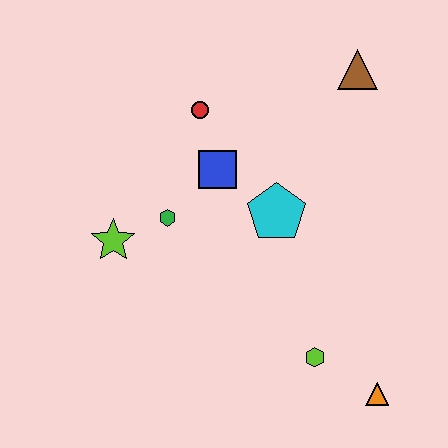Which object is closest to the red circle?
The blue square is closest to the red circle.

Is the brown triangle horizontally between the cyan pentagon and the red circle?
No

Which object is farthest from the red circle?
The orange triangle is farthest from the red circle.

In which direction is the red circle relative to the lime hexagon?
The red circle is above the lime hexagon.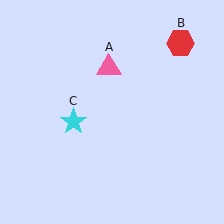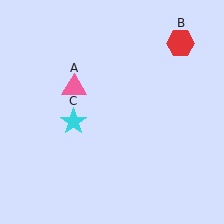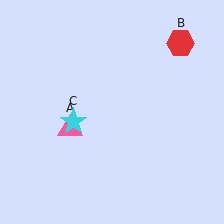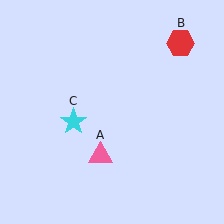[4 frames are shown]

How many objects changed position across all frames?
1 object changed position: pink triangle (object A).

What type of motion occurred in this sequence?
The pink triangle (object A) rotated counterclockwise around the center of the scene.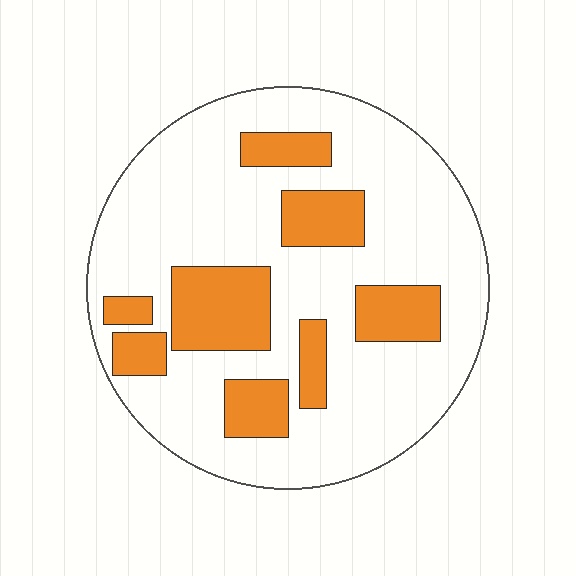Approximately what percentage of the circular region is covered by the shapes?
Approximately 25%.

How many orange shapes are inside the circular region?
8.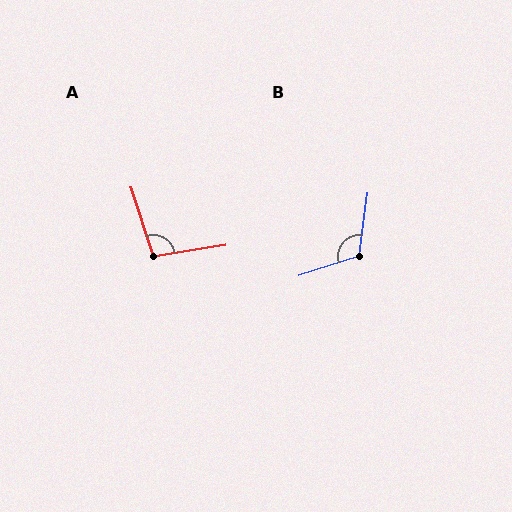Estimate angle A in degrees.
Approximately 99 degrees.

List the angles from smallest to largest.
A (99°), B (115°).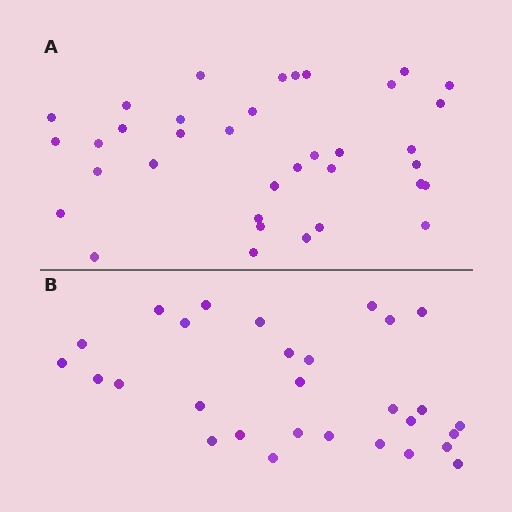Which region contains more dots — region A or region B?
Region A (the top region) has more dots.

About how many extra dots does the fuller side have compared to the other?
Region A has roughly 8 or so more dots than region B.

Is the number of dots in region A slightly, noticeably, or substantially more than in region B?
Region A has only slightly more — the two regions are fairly close. The ratio is roughly 1.2 to 1.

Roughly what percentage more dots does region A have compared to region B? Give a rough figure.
About 25% more.